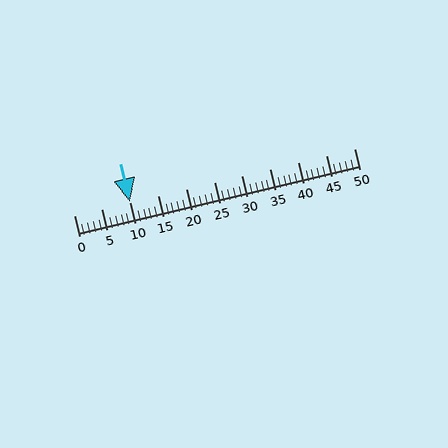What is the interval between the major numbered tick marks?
The major tick marks are spaced 5 units apart.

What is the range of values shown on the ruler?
The ruler shows values from 0 to 50.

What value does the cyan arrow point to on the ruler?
The cyan arrow points to approximately 10.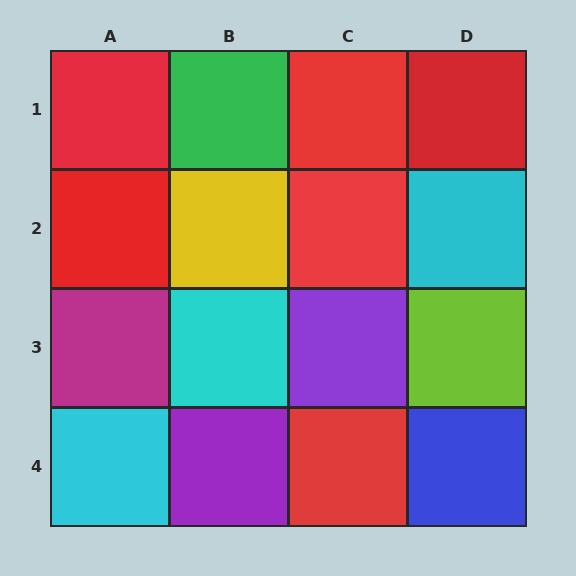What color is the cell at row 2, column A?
Red.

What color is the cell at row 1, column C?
Red.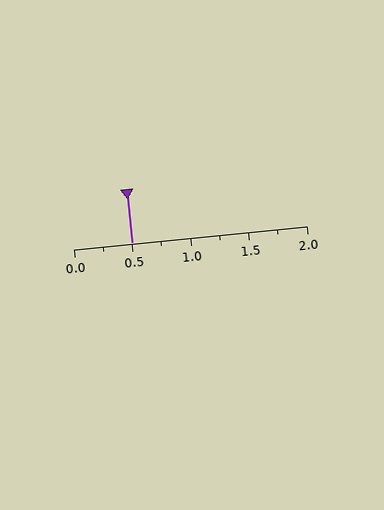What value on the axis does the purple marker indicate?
The marker indicates approximately 0.5.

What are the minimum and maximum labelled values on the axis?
The axis runs from 0.0 to 2.0.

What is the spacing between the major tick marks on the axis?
The major ticks are spaced 0.5 apart.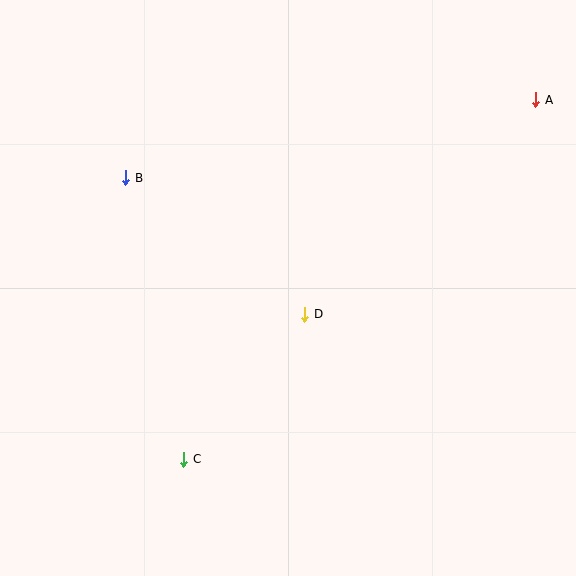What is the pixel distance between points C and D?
The distance between C and D is 189 pixels.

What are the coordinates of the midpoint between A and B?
The midpoint between A and B is at (331, 139).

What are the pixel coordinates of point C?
Point C is at (184, 459).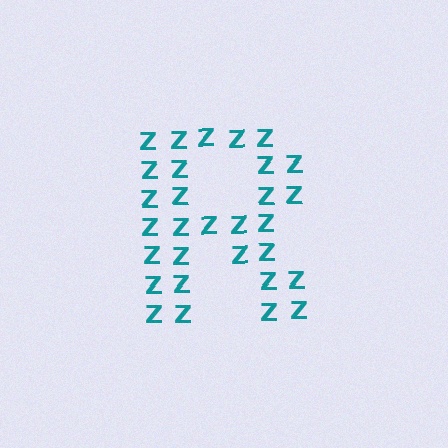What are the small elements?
The small elements are letter Z's.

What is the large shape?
The large shape is the letter R.